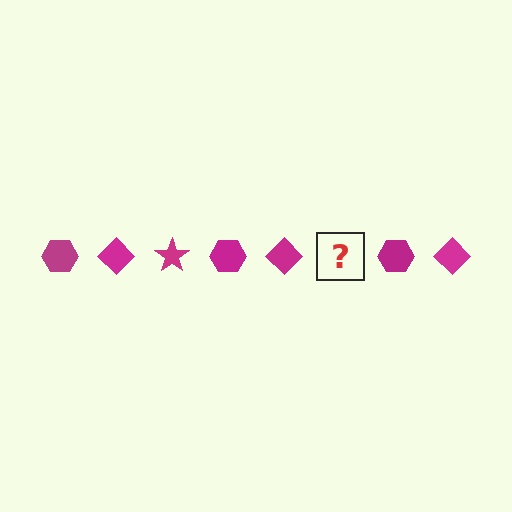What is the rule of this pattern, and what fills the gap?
The rule is that the pattern cycles through hexagon, diamond, star shapes in magenta. The gap should be filled with a magenta star.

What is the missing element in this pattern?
The missing element is a magenta star.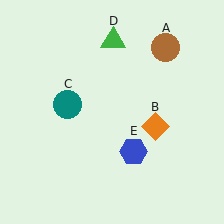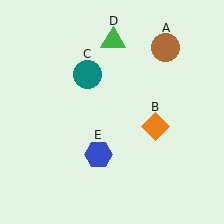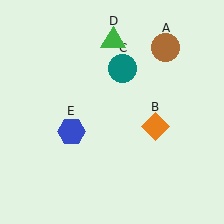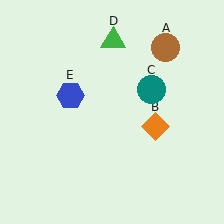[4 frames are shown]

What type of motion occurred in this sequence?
The teal circle (object C), blue hexagon (object E) rotated clockwise around the center of the scene.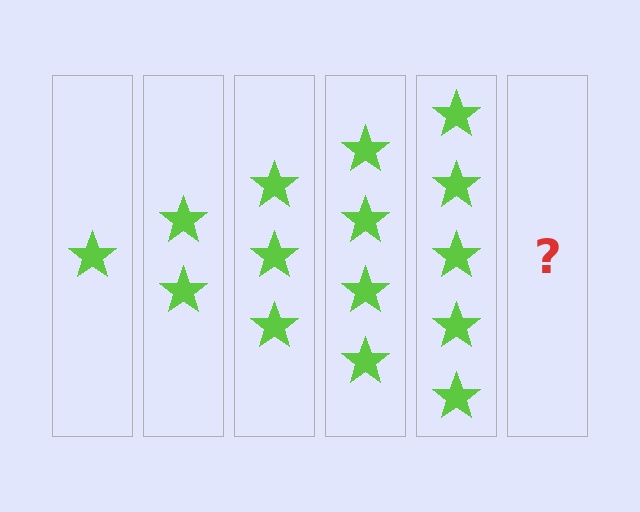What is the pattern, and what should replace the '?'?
The pattern is that each step adds one more star. The '?' should be 6 stars.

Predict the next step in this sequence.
The next step is 6 stars.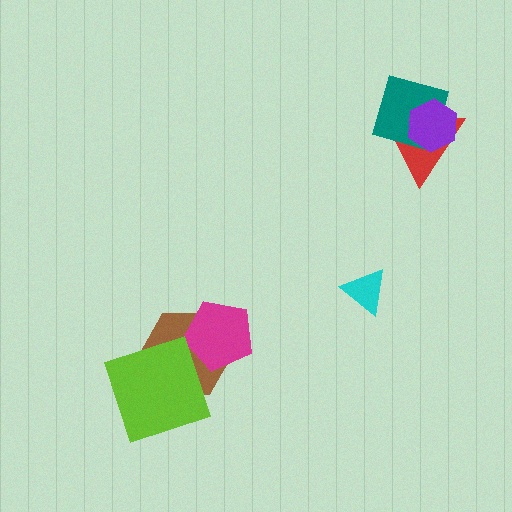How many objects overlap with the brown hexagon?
2 objects overlap with the brown hexagon.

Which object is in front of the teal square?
The purple hexagon is in front of the teal square.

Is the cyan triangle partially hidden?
No, no other shape covers it.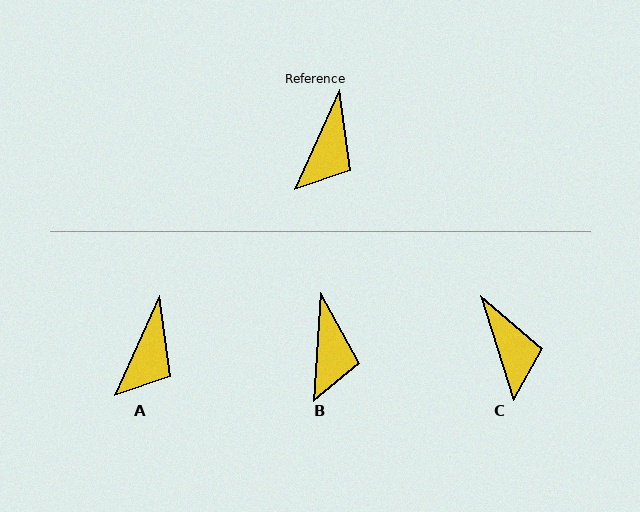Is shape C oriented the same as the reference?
No, it is off by about 42 degrees.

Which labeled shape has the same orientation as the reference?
A.